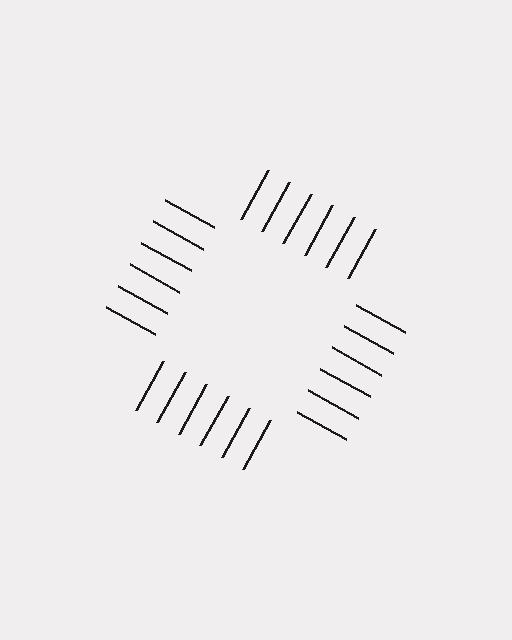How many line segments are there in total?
24 — 6 along each of the 4 edges.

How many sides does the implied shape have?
4 sides — the line-ends trace a square.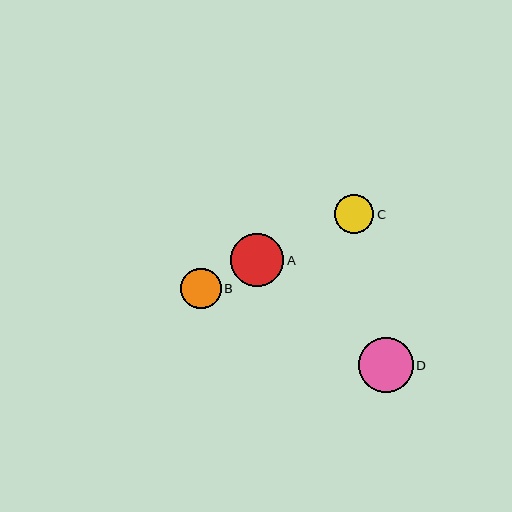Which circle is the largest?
Circle D is the largest with a size of approximately 55 pixels.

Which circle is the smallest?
Circle C is the smallest with a size of approximately 39 pixels.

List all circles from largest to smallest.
From largest to smallest: D, A, B, C.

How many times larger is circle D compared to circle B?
Circle D is approximately 1.4 times the size of circle B.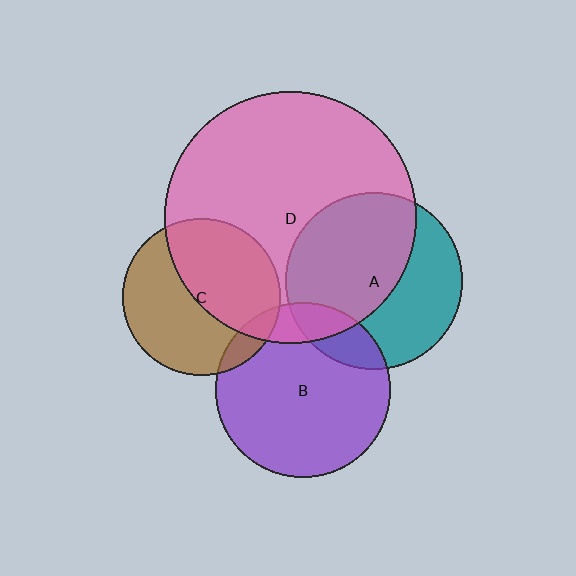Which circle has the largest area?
Circle D (pink).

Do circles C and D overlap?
Yes.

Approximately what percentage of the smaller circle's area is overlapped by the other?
Approximately 50%.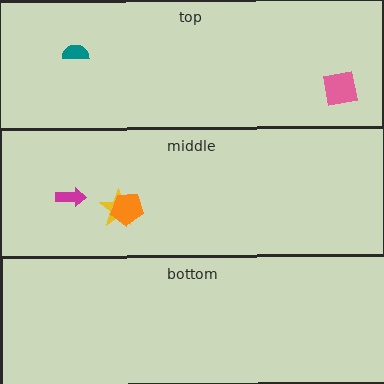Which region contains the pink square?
The top region.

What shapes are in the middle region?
The yellow star, the magenta arrow, the orange pentagon.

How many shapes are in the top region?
2.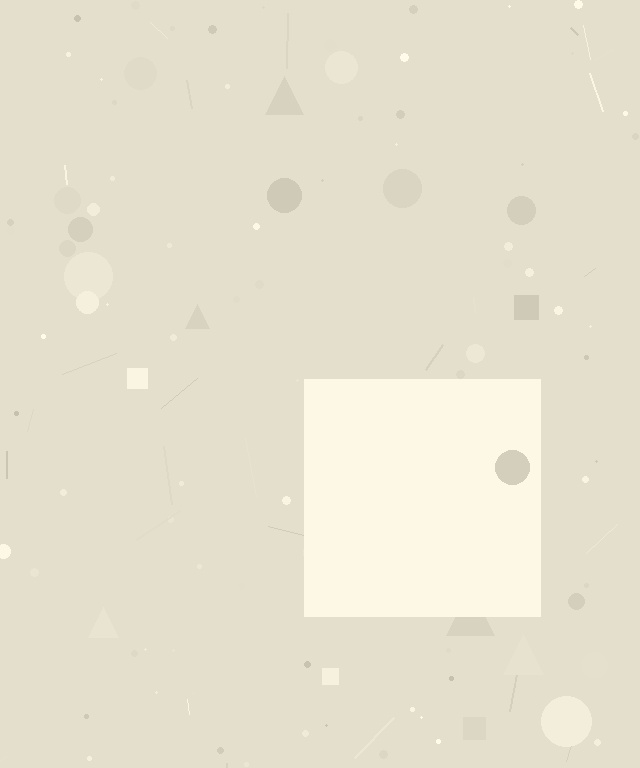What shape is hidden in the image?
A square is hidden in the image.